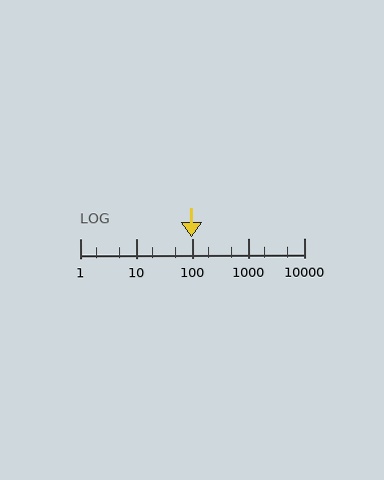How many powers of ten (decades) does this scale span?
The scale spans 4 decades, from 1 to 10000.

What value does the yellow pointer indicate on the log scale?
The pointer indicates approximately 96.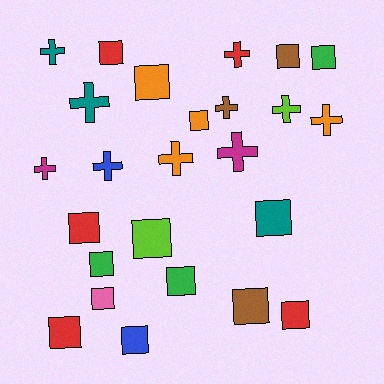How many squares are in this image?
There are 15 squares.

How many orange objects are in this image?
There are 4 orange objects.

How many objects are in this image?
There are 25 objects.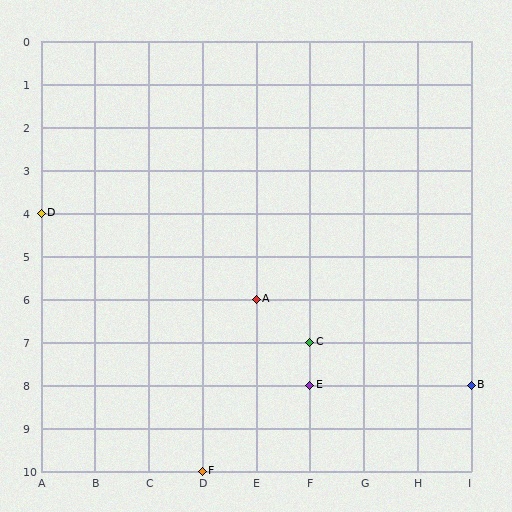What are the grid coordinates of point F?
Point F is at grid coordinates (D, 10).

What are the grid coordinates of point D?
Point D is at grid coordinates (A, 4).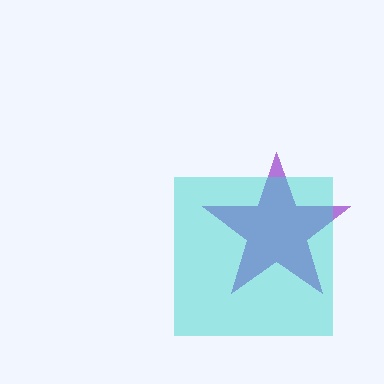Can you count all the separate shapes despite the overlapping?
Yes, there are 2 separate shapes.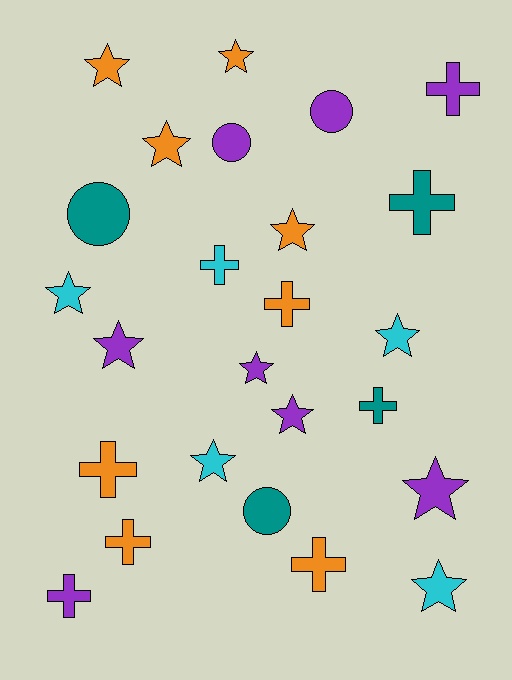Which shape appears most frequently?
Star, with 12 objects.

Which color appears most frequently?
Purple, with 8 objects.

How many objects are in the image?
There are 25 objects.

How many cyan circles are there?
There are no cyan circles.